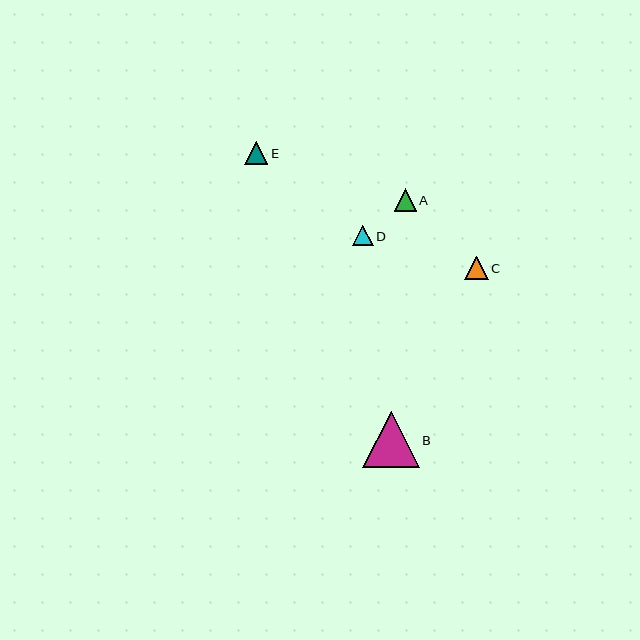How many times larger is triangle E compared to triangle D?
Triangle E is approximately 1.1 times the size of triangle D.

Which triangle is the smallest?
Triangle D is the smallest with a size of approximately 20 pixels.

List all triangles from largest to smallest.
From largest to smallest: B, C, E, A, D.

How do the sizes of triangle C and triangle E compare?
Triangle C and triangle E are approximately the same size.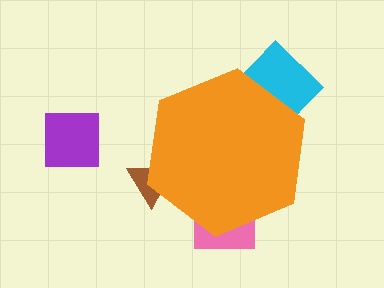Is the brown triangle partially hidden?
Yes, the brown triangle is partially hidden behind the orange hexagon.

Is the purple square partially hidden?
No, the purple square is fully visible.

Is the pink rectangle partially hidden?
Yes, the pink rectangle is partially hidden behind the orange hexagon.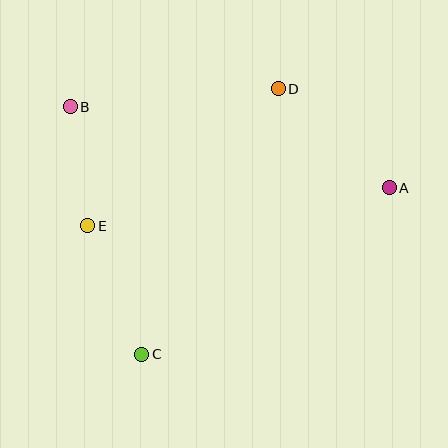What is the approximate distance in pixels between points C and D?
The distance between C and D is approximately 299 pixels.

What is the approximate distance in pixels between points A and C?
The distance between A and C is approximately 299 pixels.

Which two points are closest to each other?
Points B and E are closest to each other.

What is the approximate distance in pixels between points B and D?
The distance between B and D is approximately 209 pixels.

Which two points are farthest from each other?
Points A and B are farthest from each other.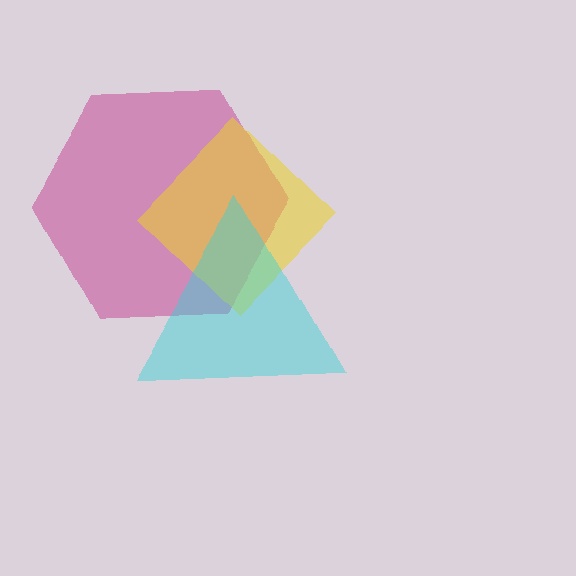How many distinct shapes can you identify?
There are 3 distinct shapes: a magenta hexagon, a yellow diamond, a cyan triangle.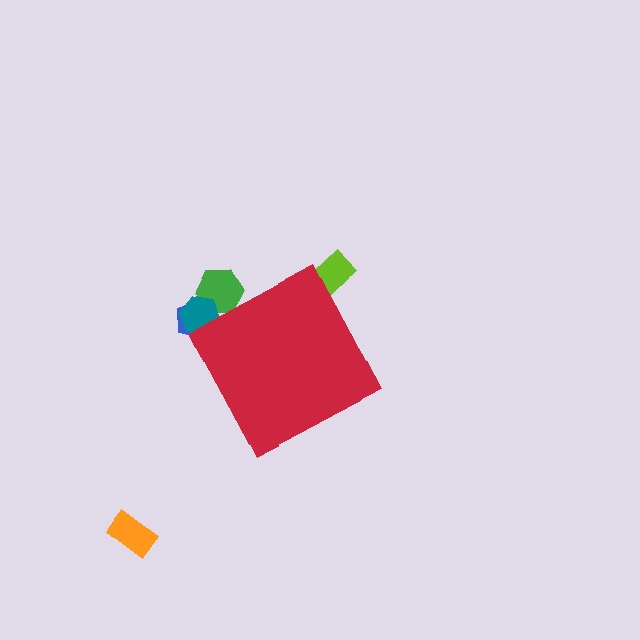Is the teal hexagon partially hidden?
Yes, the teal hexagon is partially hidden behind the red diamond.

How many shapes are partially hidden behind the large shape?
4 shapes are partially hidden.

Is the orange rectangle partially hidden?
No, the orange rectangle is fully visible.